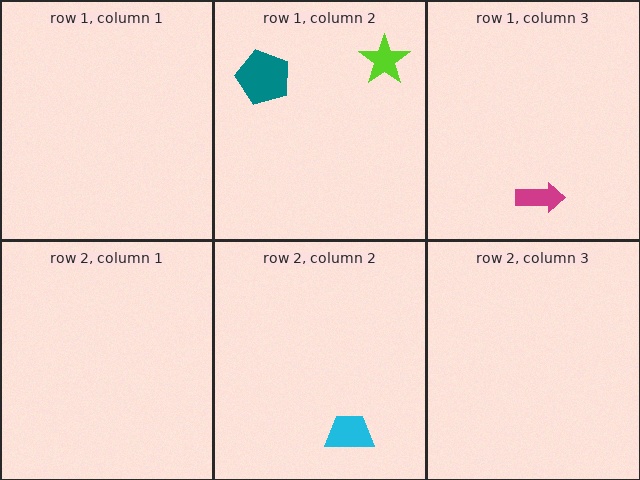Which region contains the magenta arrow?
The row 1, column 3 region.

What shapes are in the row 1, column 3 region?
The magenta arrow.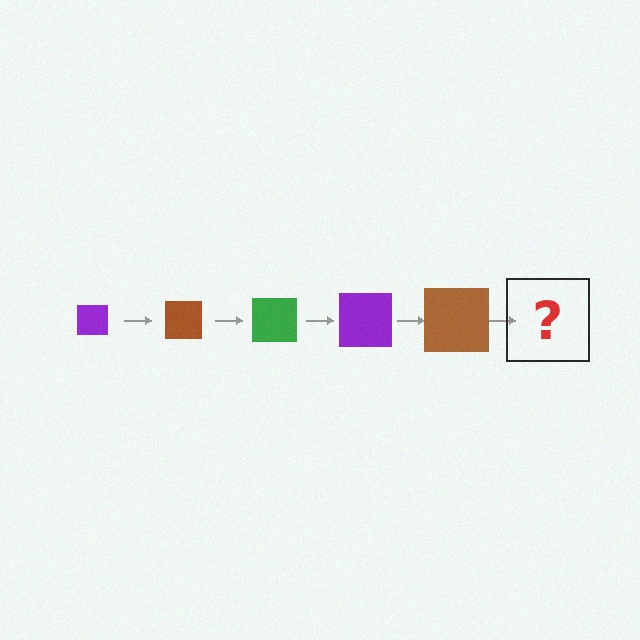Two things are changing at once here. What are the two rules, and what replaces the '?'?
The two rules are that the square grows larger each step and the color cycles through purple, brown, and green. The '?' should be a green square, larger than the previous one.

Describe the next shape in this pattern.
It should be a green square, larger than the previous one.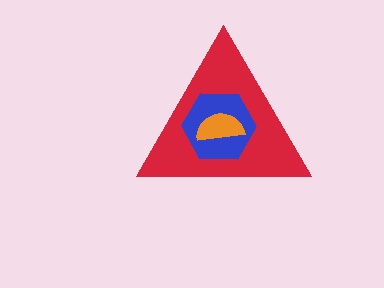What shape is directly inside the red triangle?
The blue hexagon.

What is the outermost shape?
The red triangle.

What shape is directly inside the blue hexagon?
The orange semicircle.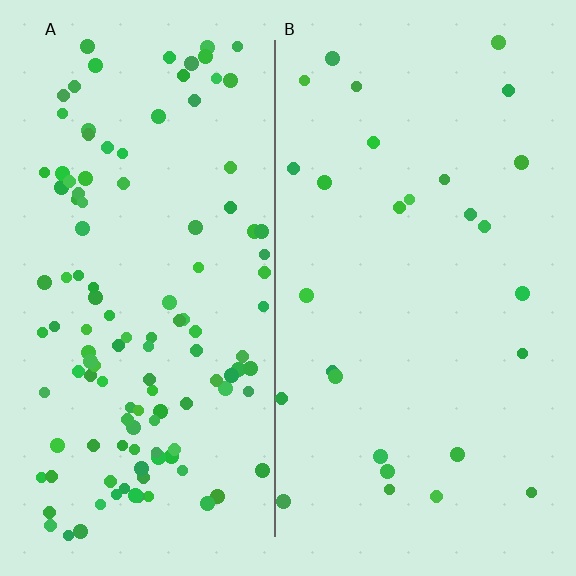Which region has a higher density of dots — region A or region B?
A (the left).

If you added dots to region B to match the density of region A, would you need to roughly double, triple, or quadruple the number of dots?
Approximately quadruple.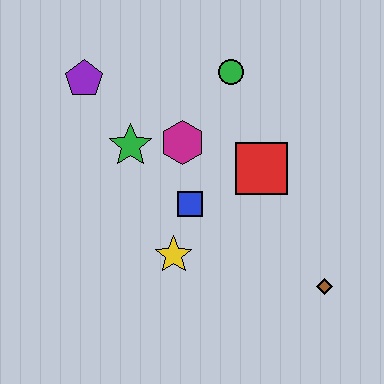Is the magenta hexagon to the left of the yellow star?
No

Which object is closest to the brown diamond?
The red square is closest to the brown diamond.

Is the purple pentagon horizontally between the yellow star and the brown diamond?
No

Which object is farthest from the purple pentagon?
The brown diamond is farthest from the purple pentagon.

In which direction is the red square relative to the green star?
The red square is to the right of the green star.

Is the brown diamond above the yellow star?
No